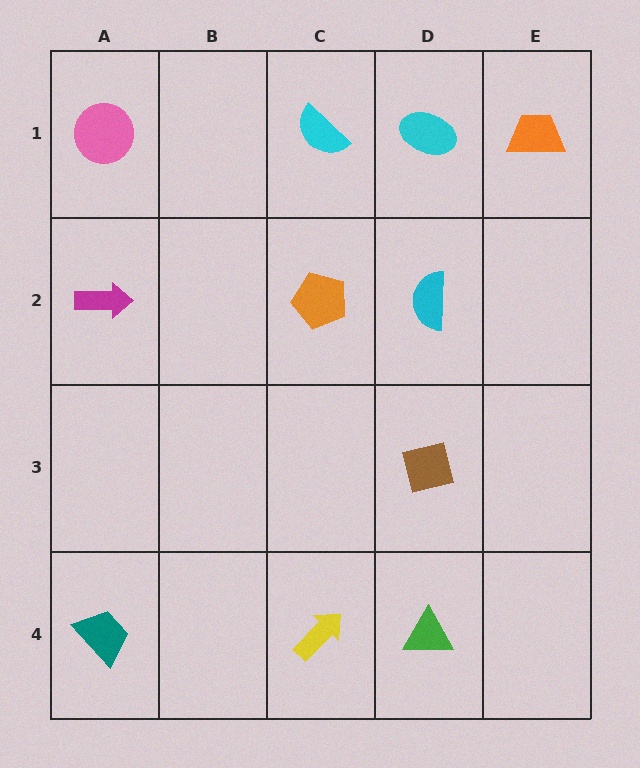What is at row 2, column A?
A magenta arrow.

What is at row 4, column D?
A green triangle.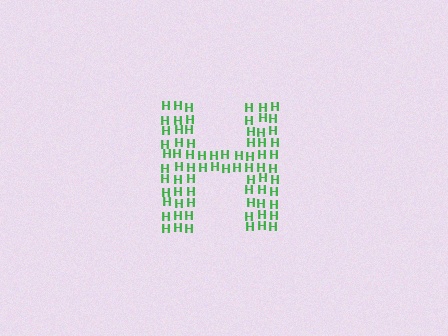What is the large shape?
The large shape is the letter H.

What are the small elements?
The small elements are letter H's.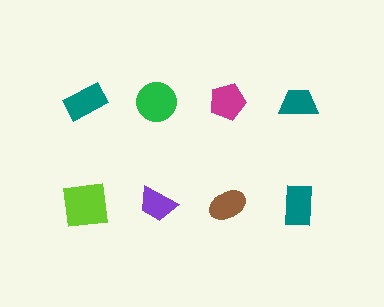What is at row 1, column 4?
A teal trapezoid.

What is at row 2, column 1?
A lime square.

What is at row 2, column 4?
A teal rectangle.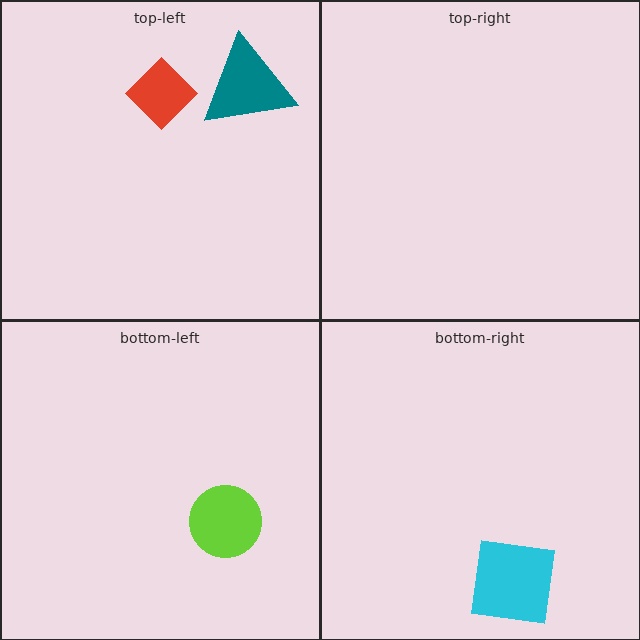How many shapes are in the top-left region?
2.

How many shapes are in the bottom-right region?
1.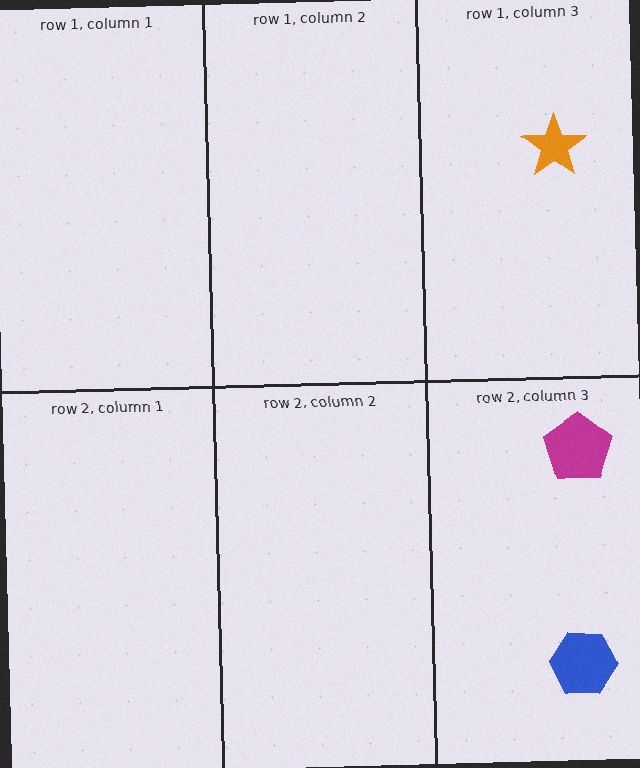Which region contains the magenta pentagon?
The row 2, column 3 region.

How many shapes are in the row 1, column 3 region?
1.